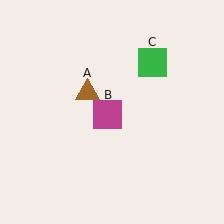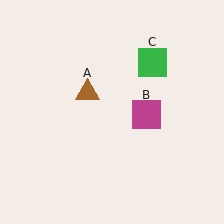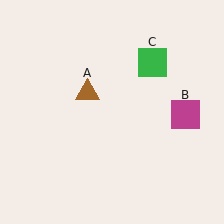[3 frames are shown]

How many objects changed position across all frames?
1 object changed position: magenta square (object B).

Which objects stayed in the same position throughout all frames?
Brown triangle (object A) and green square (object C) remained stationary.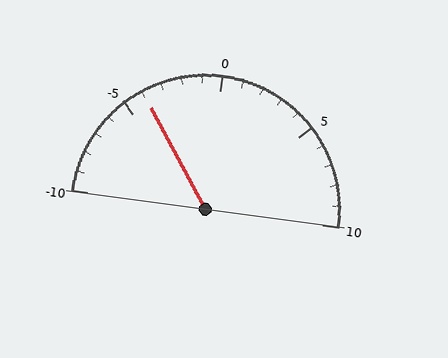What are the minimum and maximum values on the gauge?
The gauge ranges from -10 to 10.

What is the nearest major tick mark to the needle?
The nearest major tick mark is -5.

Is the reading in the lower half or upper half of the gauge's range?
The reading is in the lower half of the range (-10 to 10).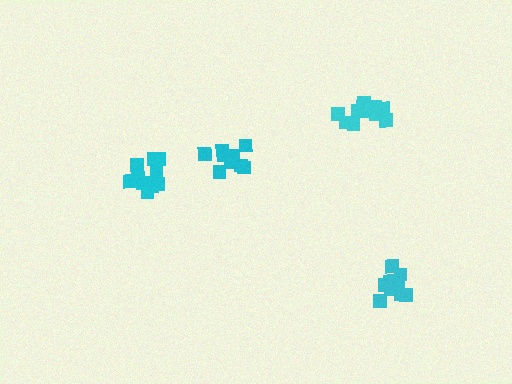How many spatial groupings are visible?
There are 4 spatial groupings.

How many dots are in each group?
Group 1: 10 dots, Group 2: 12 dots, Group 3: 10 dots, Group 4: 10 dots (42 total).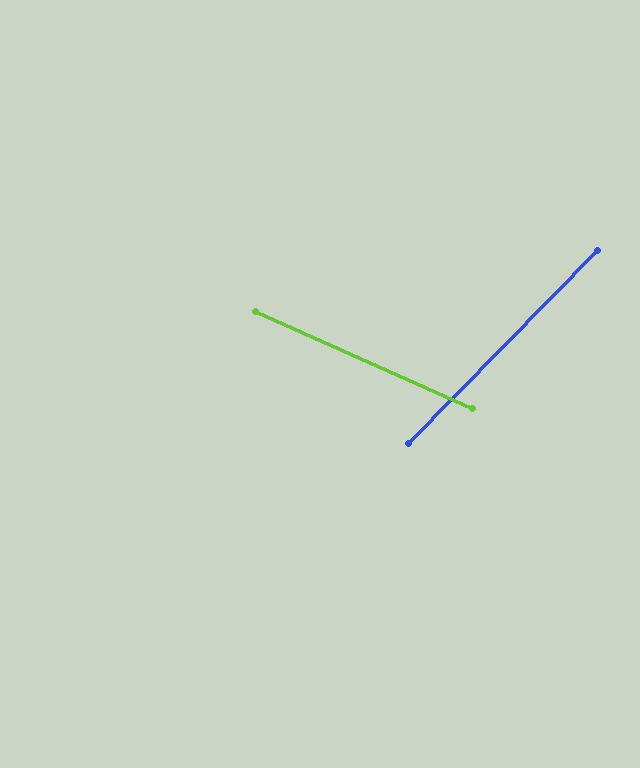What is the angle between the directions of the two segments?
Approximately 70 degrees.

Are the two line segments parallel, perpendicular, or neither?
Neither parallel nor perpendicular — they differ by about 70°.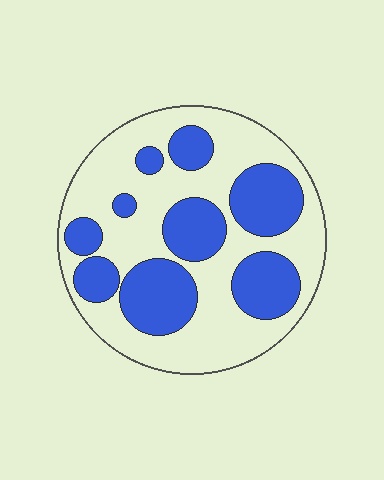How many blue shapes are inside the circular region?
9.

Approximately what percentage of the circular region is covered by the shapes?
Approximately 40%.